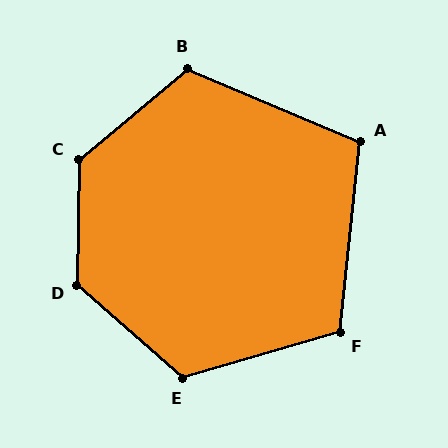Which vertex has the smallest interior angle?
A, at approximately 107 degrees.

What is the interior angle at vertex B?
Approximately 117 degrees (obtuse).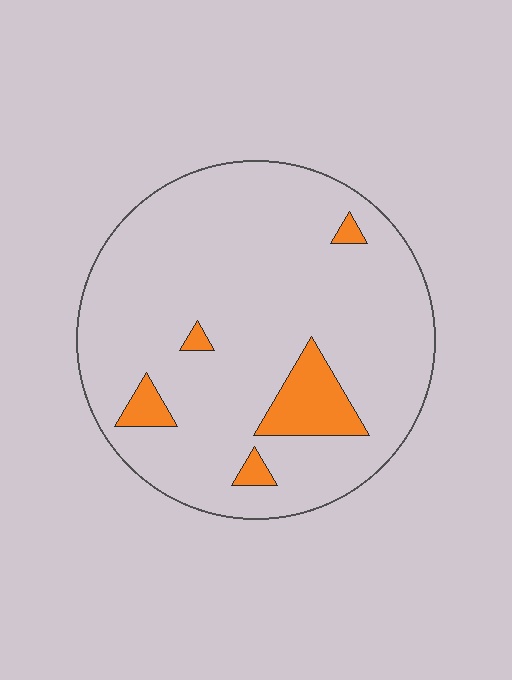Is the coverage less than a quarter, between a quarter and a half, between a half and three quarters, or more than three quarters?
Less than a quarter.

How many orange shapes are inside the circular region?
5.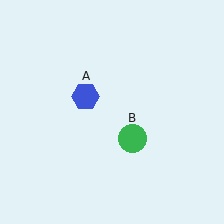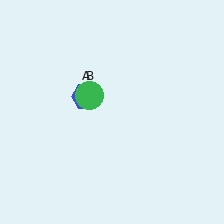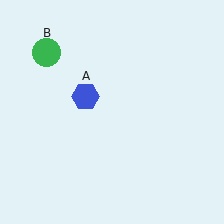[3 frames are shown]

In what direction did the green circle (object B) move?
The green circle (object B) moved up and to the left.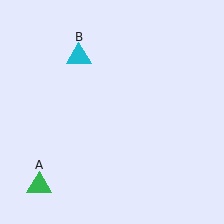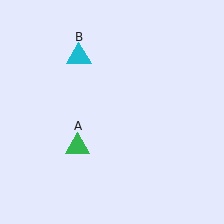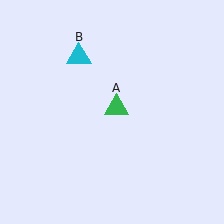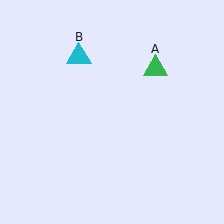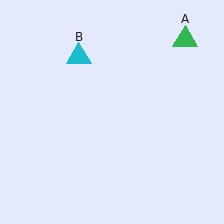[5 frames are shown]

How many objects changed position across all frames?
1 object changed position: green triangle (object A).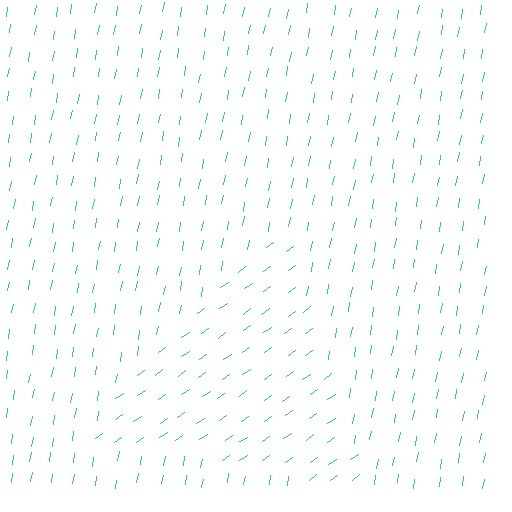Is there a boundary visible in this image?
Yes, there is a texture boundary formed by a change in line orientation.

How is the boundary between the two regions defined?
The boundary is defined purely by a change in line orientation (approximately 45 degrees difference). All lines are the same color and thickness.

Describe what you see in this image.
The image is filled with small cyan line segments. A triangle region in the image has lines oriented differently from the surrounding lines, creating a visible texture boundary.